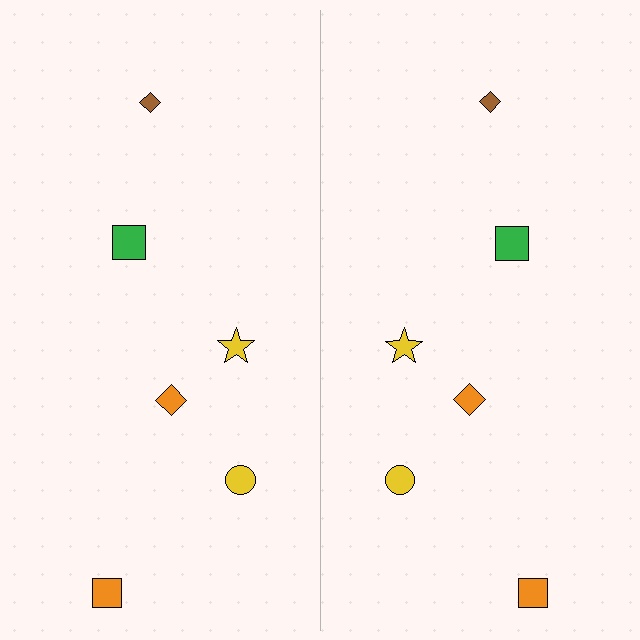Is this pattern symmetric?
Yes, this pattern has bilateral (reflection) symmetry.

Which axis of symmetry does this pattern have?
The pattern has a vertical axis of symmetry running through the center of the image.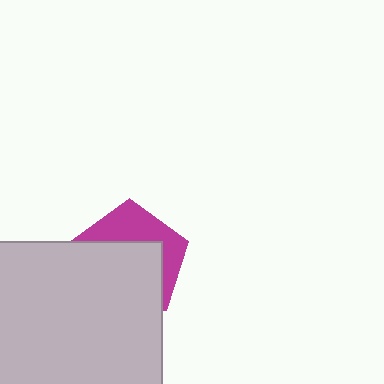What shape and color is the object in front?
The object in front is a light gray square.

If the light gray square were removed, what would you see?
You would see the complete magenta pentagon.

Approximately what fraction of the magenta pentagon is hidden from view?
Roughly 62% of the magenta pentagon is hidden behind the light gray square.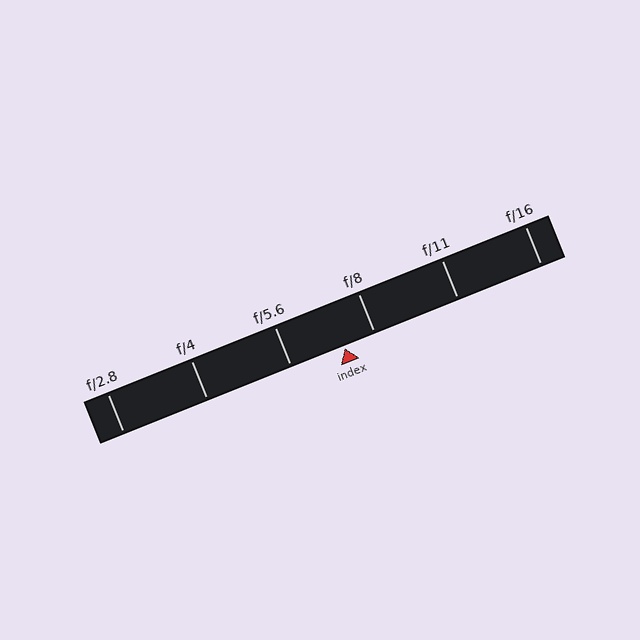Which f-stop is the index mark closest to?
The index mark is closest to f/8.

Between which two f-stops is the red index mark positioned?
The index mark is between f/5.6 and f/8.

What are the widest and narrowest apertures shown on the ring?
The widest aperture shown is f/2.8 and the narrowest is f/16.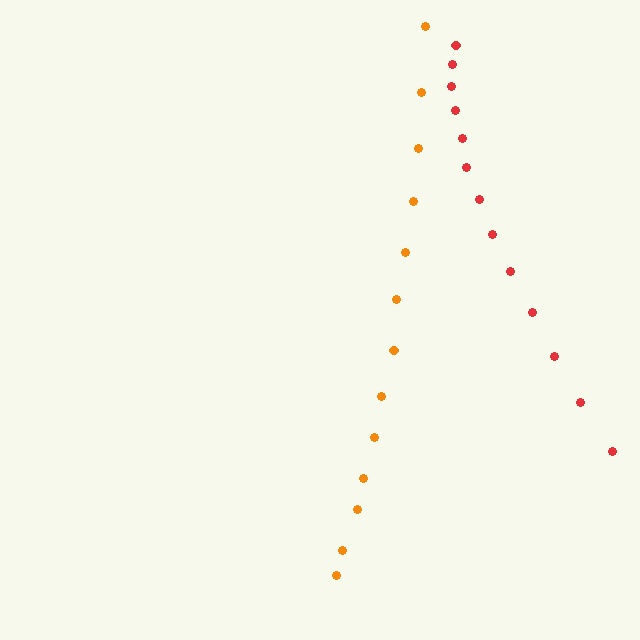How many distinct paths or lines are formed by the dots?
There are 2 distinct paths.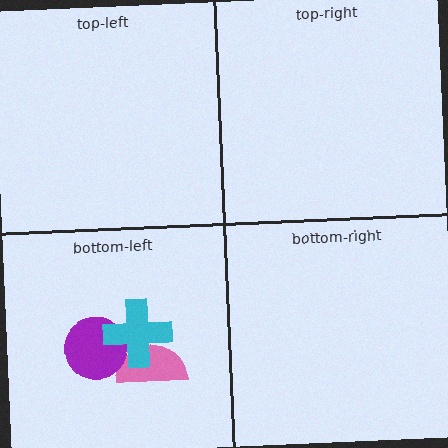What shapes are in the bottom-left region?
The pink semicircle, the purple circle, the cyan cross.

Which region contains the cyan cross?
The bottom-left region.